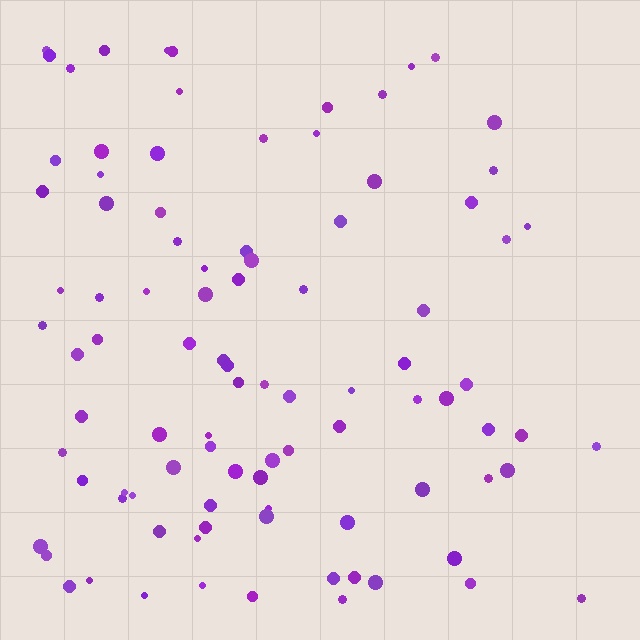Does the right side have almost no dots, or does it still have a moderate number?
Still a moderate number, just noticeably fewer than the left.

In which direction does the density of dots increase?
From right to left, with the left side densest.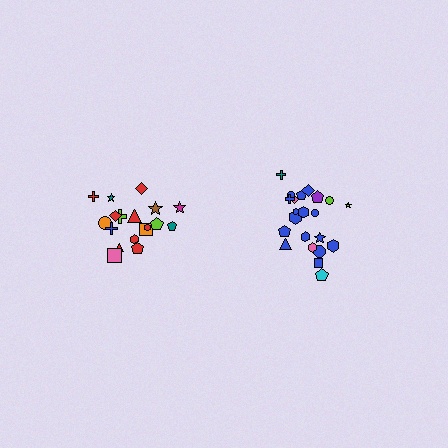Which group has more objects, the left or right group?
The right group.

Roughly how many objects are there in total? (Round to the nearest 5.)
Roughly 40 objects in total.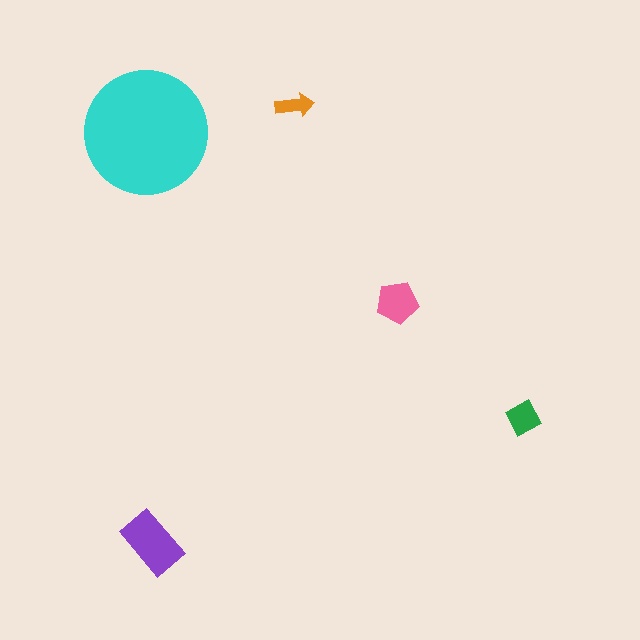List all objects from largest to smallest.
The cyan circle, the purple rectangle, the pink pentagon, the green diamond, the orange arrow.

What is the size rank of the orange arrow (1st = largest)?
5th.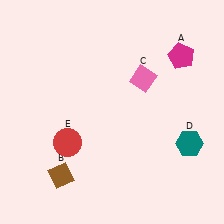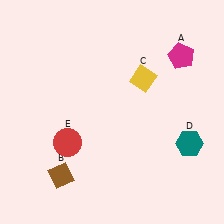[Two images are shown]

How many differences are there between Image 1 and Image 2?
There is 1 difference between the two images.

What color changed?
The diamond (C) changed from pink in Image 1 to yellow in Image 2.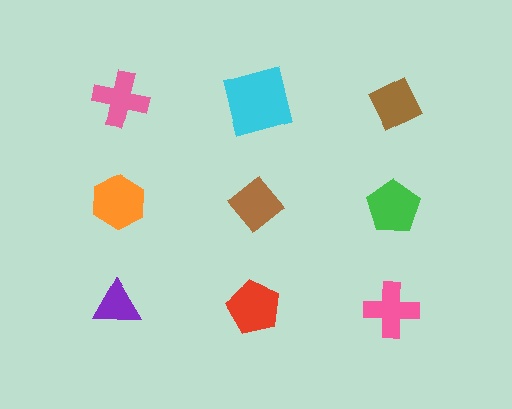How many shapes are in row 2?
3 shapes.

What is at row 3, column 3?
A pink cross.